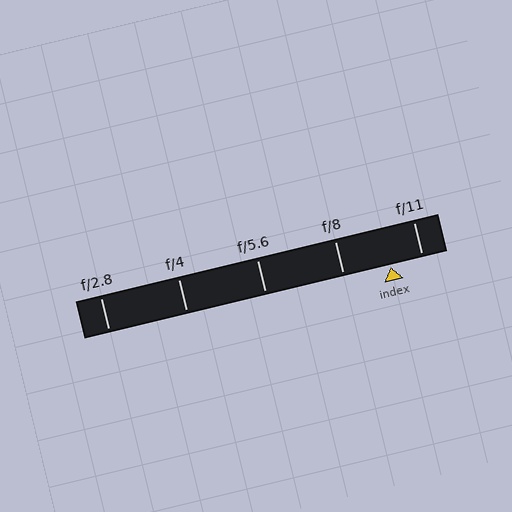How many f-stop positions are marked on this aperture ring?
There are 5 f-stop positions marked.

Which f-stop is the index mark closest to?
The index mark is closest to f/11.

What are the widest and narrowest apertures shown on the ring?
The widest aperture shown is f/2.8 and the narrowest is f/11.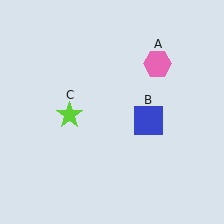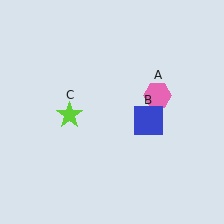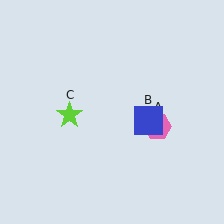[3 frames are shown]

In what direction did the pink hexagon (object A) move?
The pink hexagon (object A) moved down.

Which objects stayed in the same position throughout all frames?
Blue square (object B) and lime star (object C) remained stationary.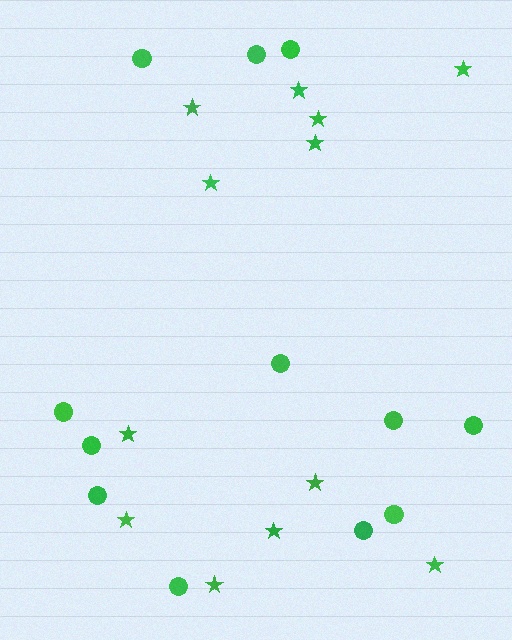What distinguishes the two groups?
There are 2 groups: one group of stars (12) and one group of circles (12).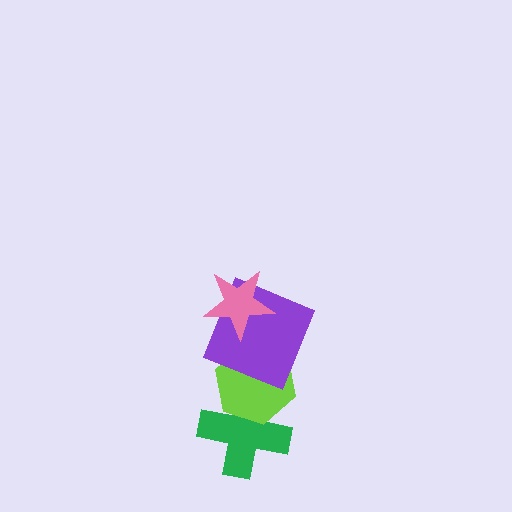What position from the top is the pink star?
The pink star is 1st from the top.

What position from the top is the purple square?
The purple square is 2nd from the top.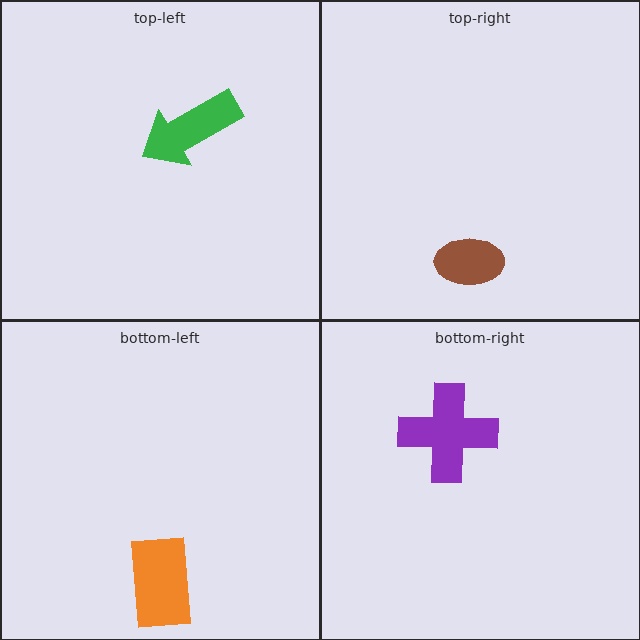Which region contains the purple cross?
The bottom-right region.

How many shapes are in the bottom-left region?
1.